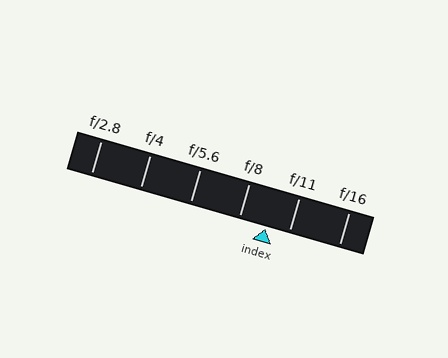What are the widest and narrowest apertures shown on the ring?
The widest aperture shown is f/2.8 and the narrowest is f/16.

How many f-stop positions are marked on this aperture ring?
There are 6 f-stop positions marked.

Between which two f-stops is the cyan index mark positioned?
The index mark is between f/8 and f/11.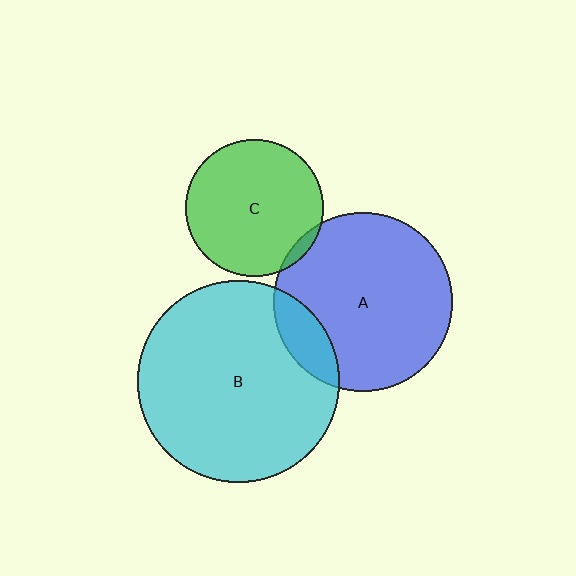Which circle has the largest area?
Circle B (cyan).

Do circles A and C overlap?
Yes.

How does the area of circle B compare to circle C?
Approximately 2.2 times.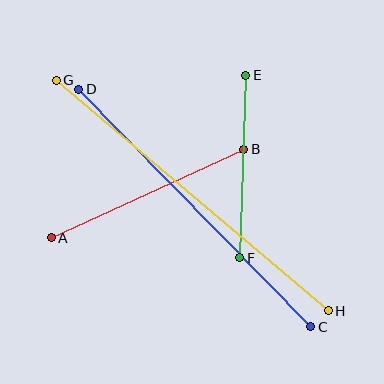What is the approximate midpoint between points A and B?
The midpoint is at approximately (147, 193) pixels.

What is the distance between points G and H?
The distance is approximately 356 pixels.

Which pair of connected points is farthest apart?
Points G and H are farthest apart.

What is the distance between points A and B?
The distance is approximately 212 pixels.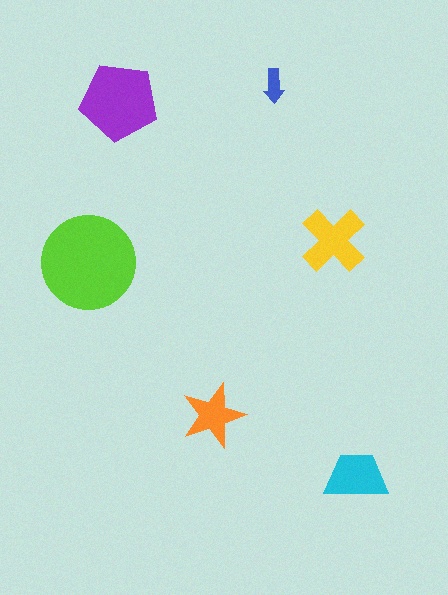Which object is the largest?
The lime circle.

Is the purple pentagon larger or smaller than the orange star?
Larger.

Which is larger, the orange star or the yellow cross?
The yellow cross.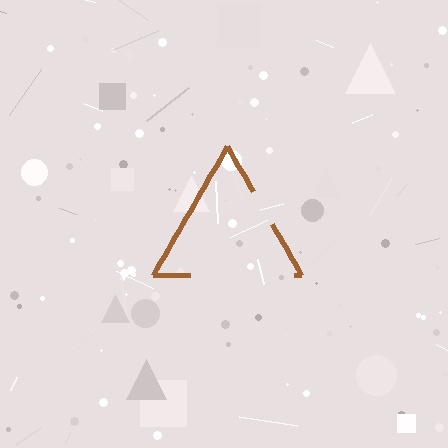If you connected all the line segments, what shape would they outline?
They would outline a triangle.